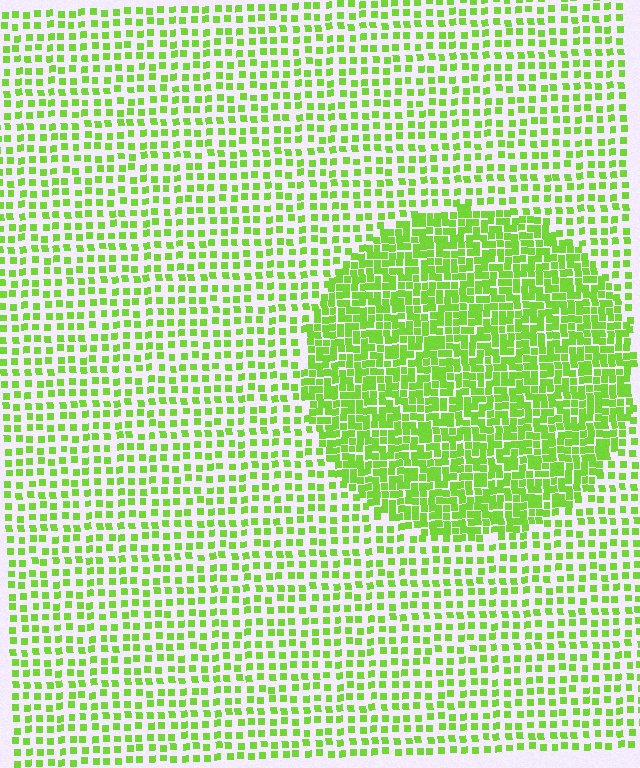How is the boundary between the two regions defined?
The boundary is defined by a change in element density (approximately 2.1x ratio). All elements are the same color, size, and shape.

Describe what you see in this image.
The image contains small lime elements arranged at two different densities. A circle-shaped region is visible where the elements are more densely packed than the surrounding area.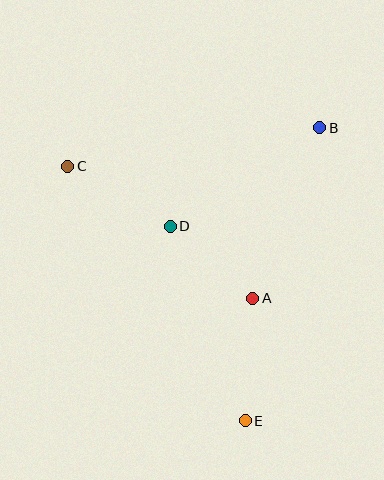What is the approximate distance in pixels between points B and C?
The distance between B and C is approximately 256 pixels.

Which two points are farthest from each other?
Points C and E are farthest from each other.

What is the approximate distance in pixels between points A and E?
The distance between A and E is approximately 123 pixels.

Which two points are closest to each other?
Points A and D are closest to each other.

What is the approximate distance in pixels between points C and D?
The distance between C and D is approximately 120 pixels.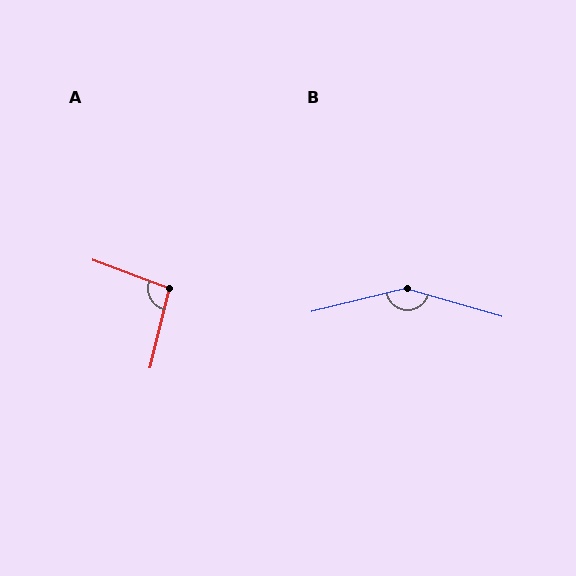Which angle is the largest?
B, at approximately 150 degrees.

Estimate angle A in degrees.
Approximately 96 degrees.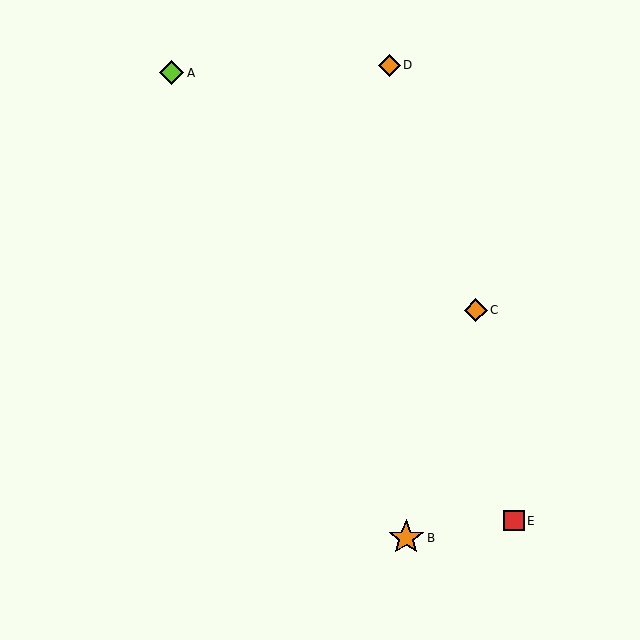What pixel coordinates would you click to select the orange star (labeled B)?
Click at (406, 538) to select the orange star B.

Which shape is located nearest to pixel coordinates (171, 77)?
The lime diamond (labeled A) at (171, 73) is nearest to that location.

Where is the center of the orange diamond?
The center of the orange diamond is at (476, 310).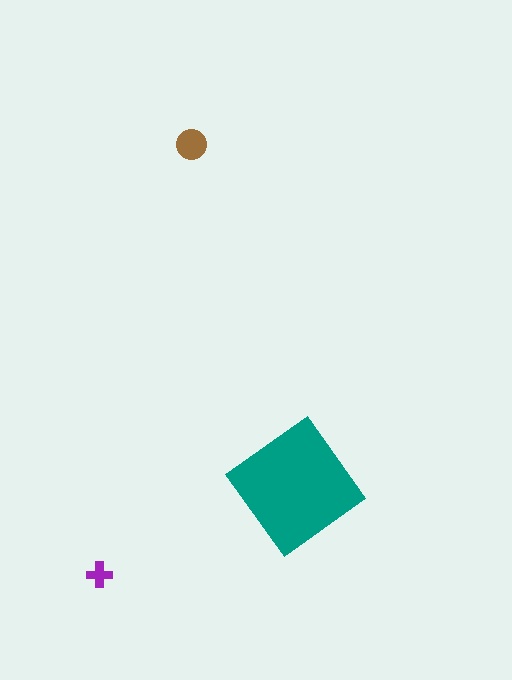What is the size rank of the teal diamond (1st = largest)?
1st.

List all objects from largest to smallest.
The teal diamond, the brown circle, the purple cross.